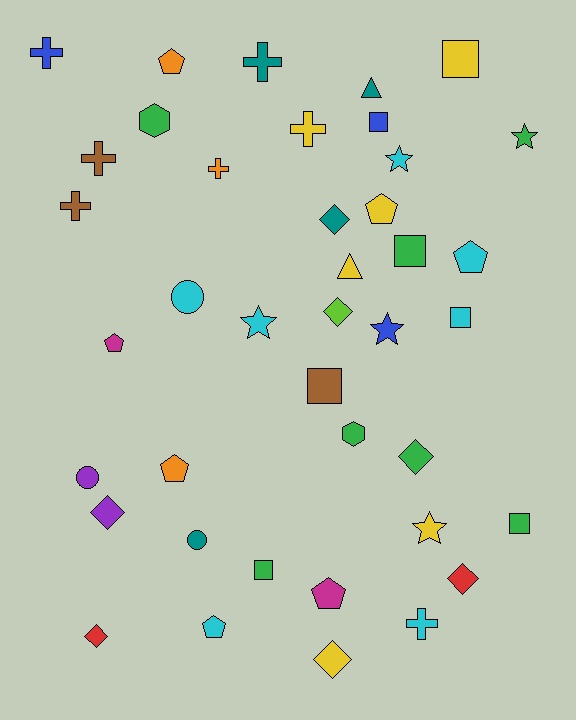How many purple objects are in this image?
There are 2 purple objects.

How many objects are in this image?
There are 40 objects.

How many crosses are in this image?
There are 7 crosses.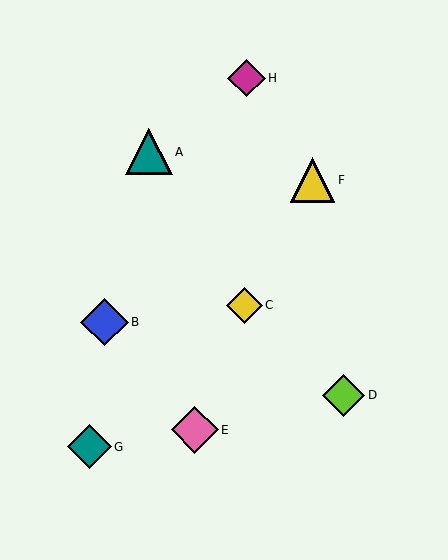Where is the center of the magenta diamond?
The center of the magenta diamond is at (246, 78).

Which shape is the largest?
The blue diamond (labeled B) is the largest.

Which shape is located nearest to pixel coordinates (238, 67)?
The magenta diamond (labeled H) at (246, 78) is nearest to that location.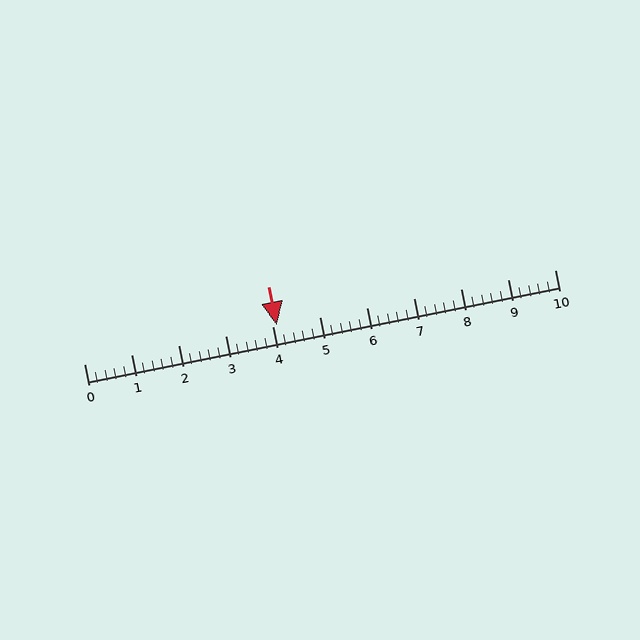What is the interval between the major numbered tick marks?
The major tick marks are spaced 1 units apart.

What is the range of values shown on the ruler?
The ruler shows values from 0 to 10.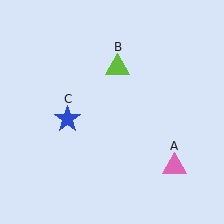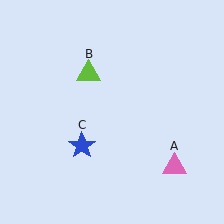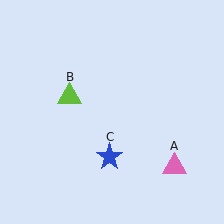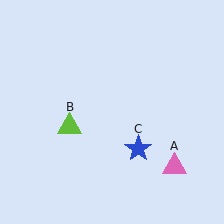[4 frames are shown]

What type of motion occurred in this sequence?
The lime triangle (object B), blue star (object C) rotated counterclockwise around the center of the scene.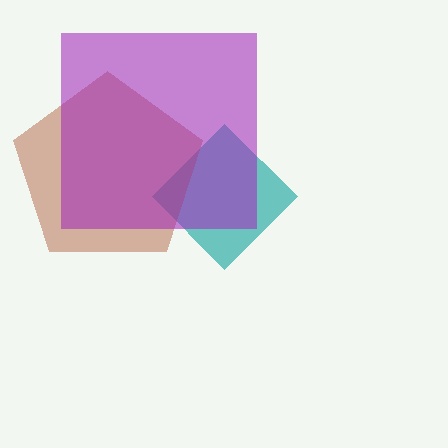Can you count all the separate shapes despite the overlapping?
Yes, there are 3 separate shapes.